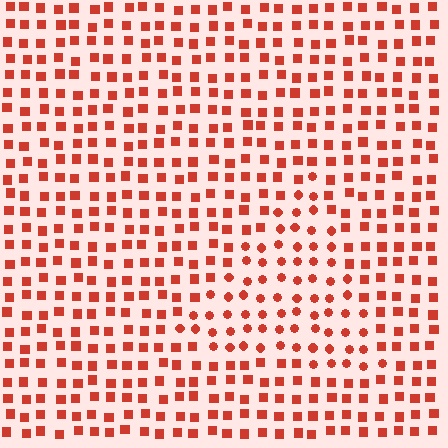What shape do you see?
I see a triangle.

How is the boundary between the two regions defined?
The boundary is defined by a change in element shape: circles inside vs. squares outside. All elements share the same color and spacing.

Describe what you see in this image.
The image is filled with small red elements arranged in a uniform grid. A triangle-shaped region contains circles, while the surrounding area contains squares. The boundary is defined purely by the change in element shape.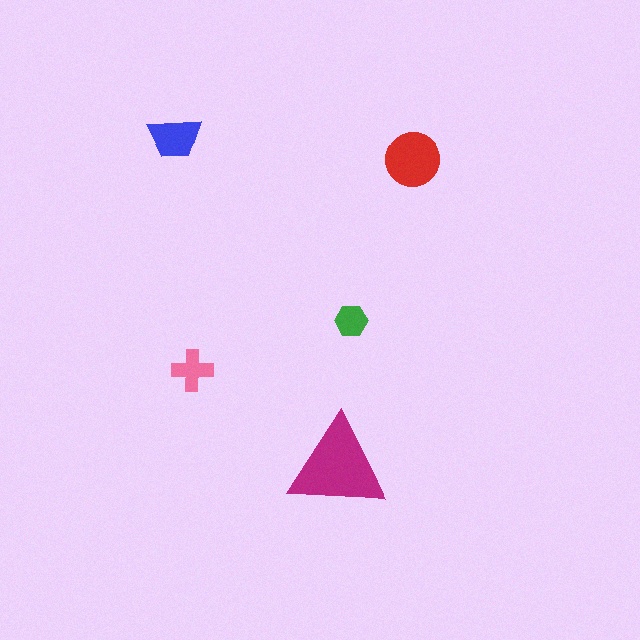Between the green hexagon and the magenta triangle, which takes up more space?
The magenta triangle.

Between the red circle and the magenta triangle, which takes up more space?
The magenta triangle.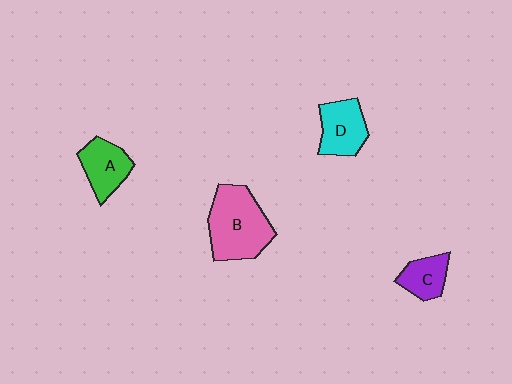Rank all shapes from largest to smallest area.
From largest to smallest: B (pink), D (cyan), A (green), C (purple).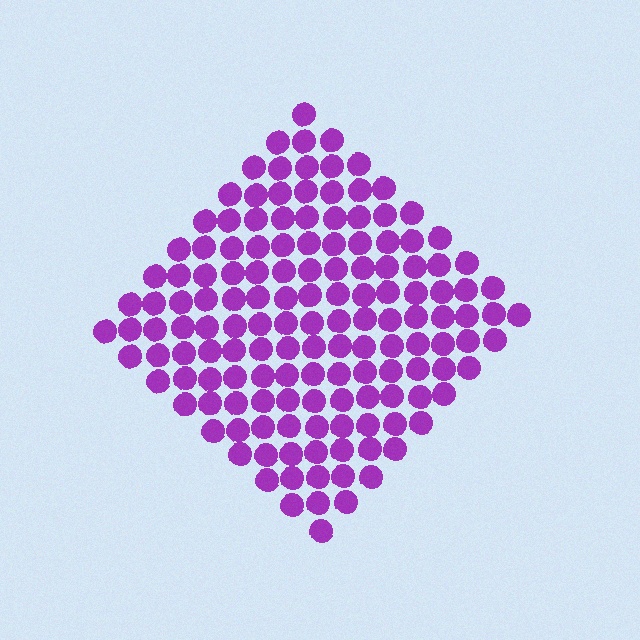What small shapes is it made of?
It is made of small circles.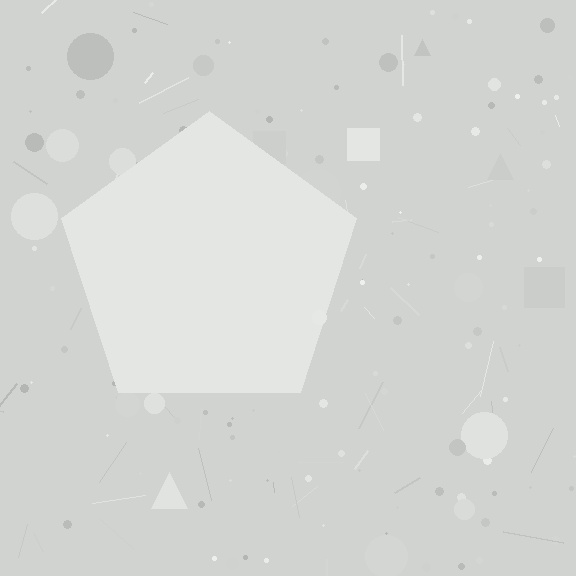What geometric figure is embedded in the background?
A pentagon is embedded in the background.